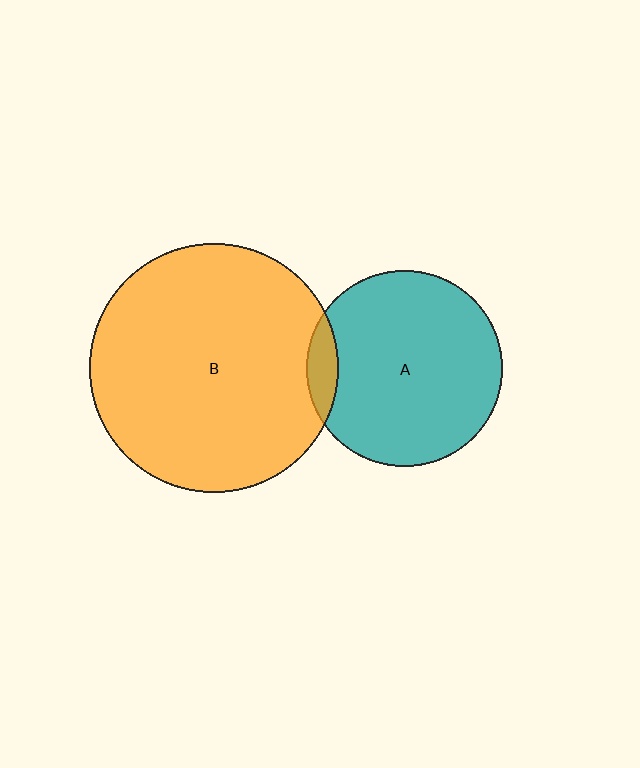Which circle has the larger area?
Circle B (orange).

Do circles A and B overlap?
Yes.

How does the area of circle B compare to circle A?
Approximately 1.6 times.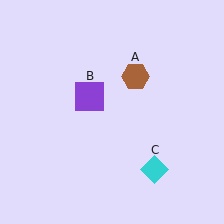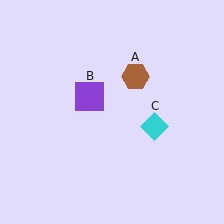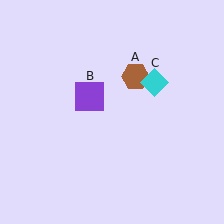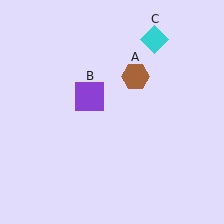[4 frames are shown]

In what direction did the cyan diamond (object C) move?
The cyan diamond (object C) moved up.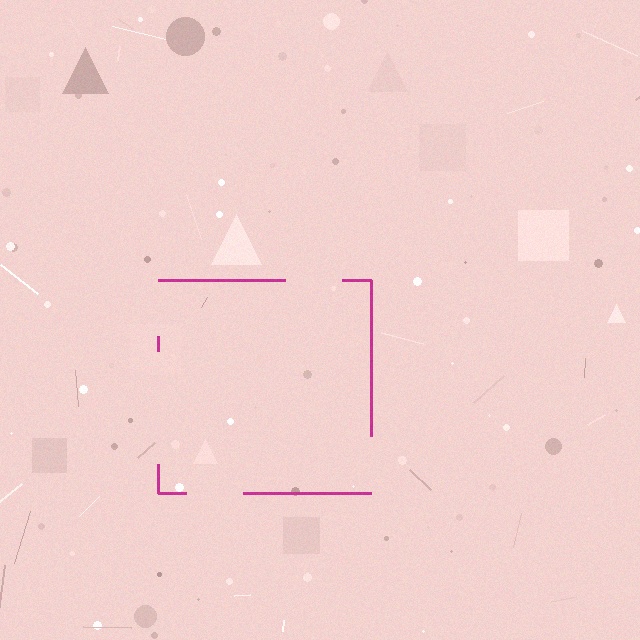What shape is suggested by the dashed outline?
The dashed outline suggests a square.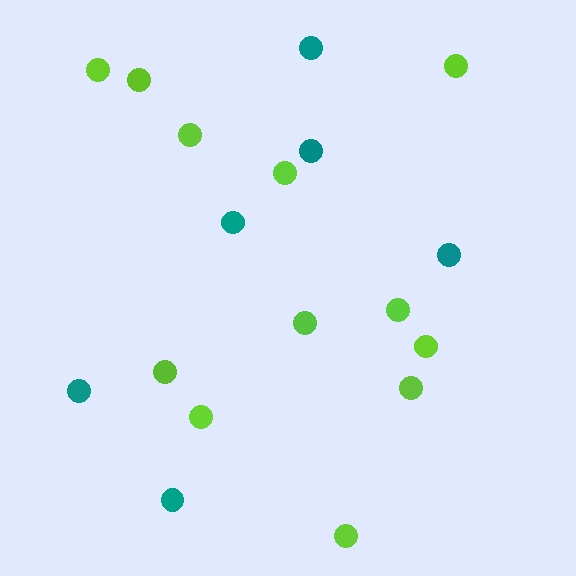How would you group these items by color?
There are 2 groups: one group of teal circles (6) and one group of lime circles (12).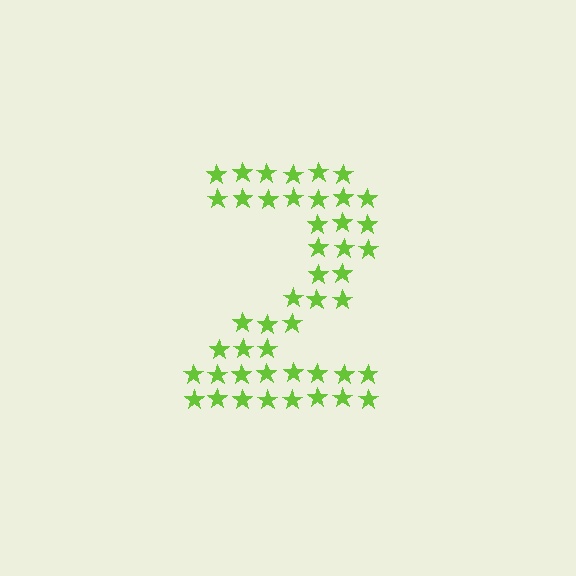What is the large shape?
The large shape is the digit 2.